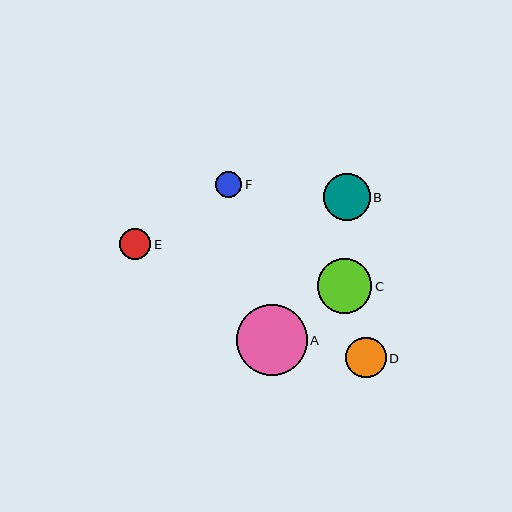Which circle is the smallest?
Circle F is the smallest with a size of approximately 26 pixels.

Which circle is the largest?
Circle A is the largest with a size of approximately 71 pixels.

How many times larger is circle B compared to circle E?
Circle B is approximately 1.5 times the size of circle E.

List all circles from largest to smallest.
From largest to smallest: A, C, B, D, E, F.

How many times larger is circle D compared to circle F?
Circle D is approximately 1.6 times the size of circle F.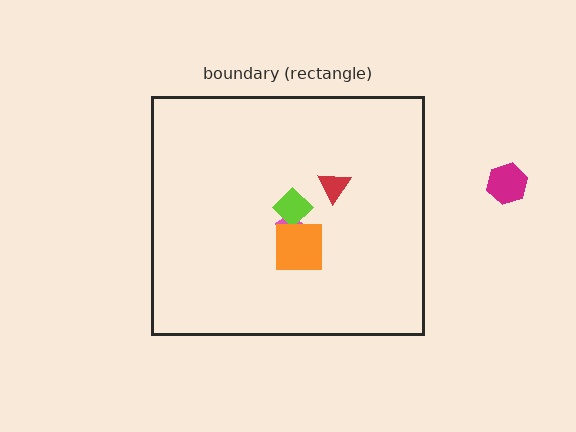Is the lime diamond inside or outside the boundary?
Inside.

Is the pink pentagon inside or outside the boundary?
Inside.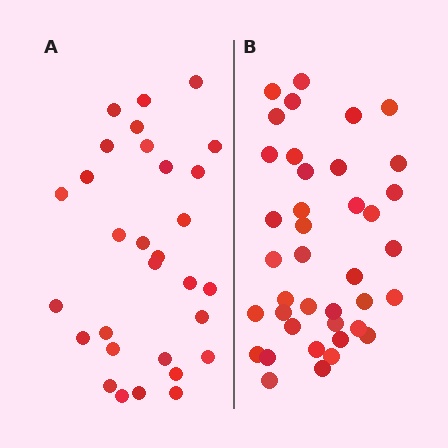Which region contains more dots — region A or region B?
Region B (the right region) has more dots.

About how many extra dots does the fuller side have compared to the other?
Region B has roughly 8 or so more dots than region A.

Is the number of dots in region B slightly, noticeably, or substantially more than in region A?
Region B has noticeably more, but not dramatically so. The ratio is roughly 1.3 to 1.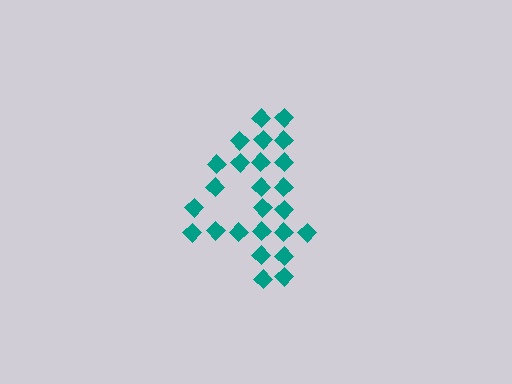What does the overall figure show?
The overall figure shows the digit 4.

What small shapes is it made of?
It is made of small diamonds.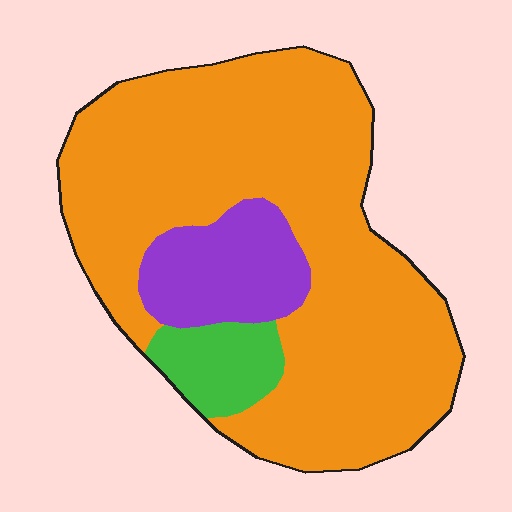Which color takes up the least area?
Green, at roughly 10%.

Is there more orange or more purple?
Orange.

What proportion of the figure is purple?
Purple takes up less than a quarter of the figure.